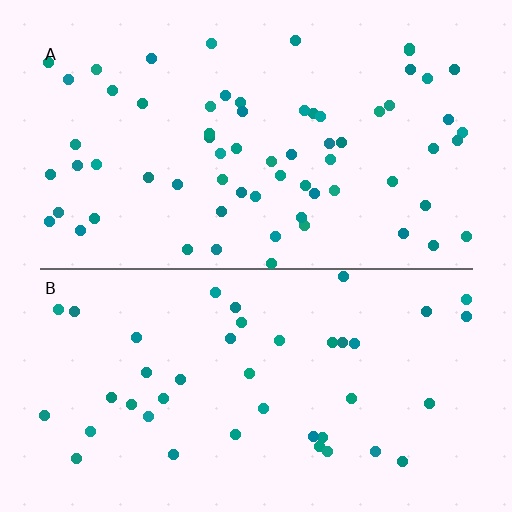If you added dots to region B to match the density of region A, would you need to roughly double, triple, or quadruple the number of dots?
Approximately double.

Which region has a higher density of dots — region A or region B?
A (the top).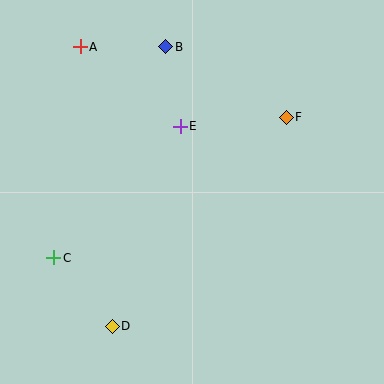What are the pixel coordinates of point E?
Point E is at (180, 126).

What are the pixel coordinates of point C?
Point C is at (54, 258).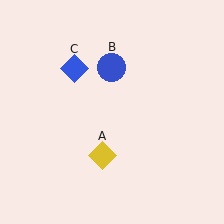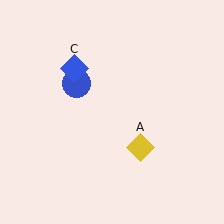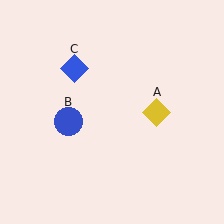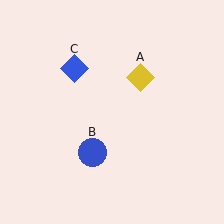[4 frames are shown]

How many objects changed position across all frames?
2 objects changed position: yellow diamond (object A), blue circle (object B).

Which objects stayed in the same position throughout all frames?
Blue diamond (object C) remained stationary.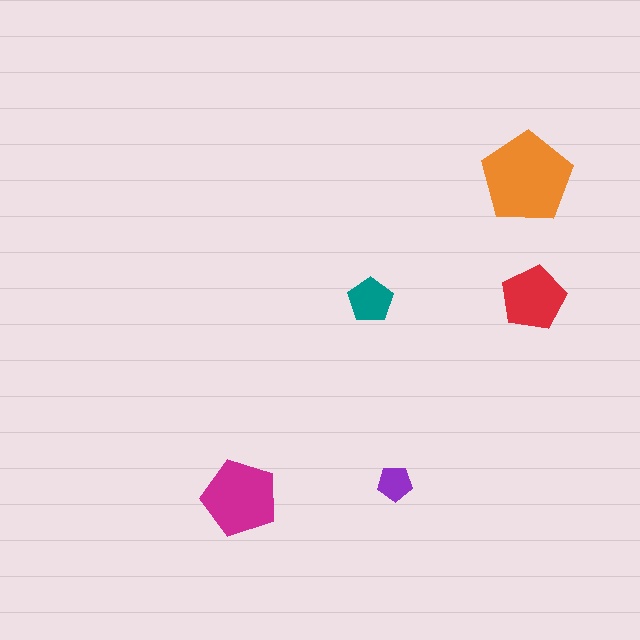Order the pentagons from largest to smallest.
the orange one, the magenta one, the red one, the teal one, the purple one.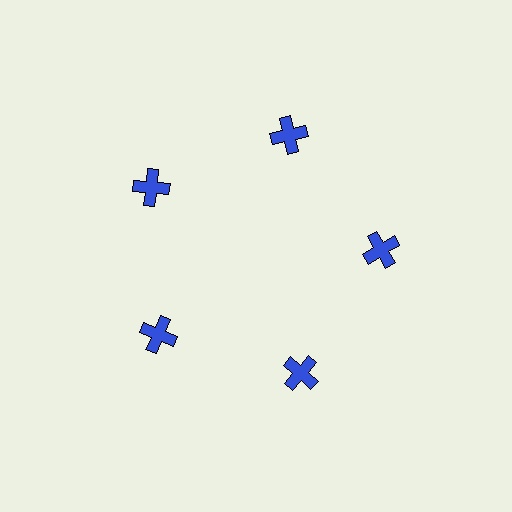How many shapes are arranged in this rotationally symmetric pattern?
There are 5 shapes, arranged in 5 groups of 1.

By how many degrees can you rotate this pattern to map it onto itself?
The pattern maps onto itself every 72 degrees of rotation.